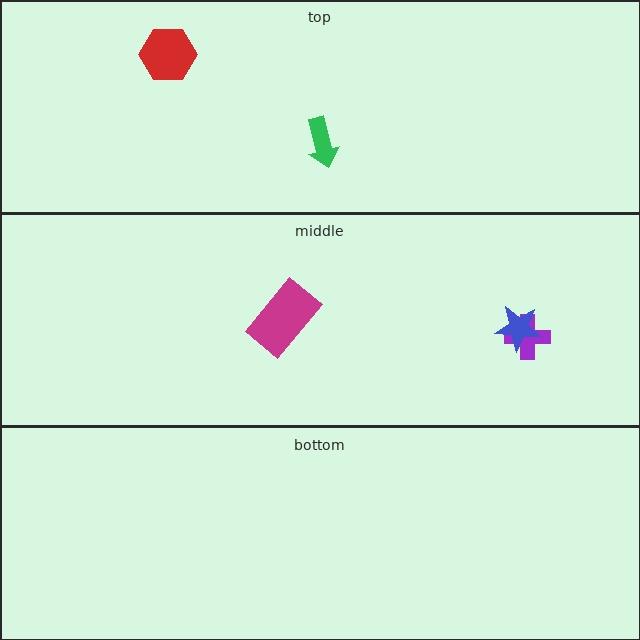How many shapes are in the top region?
2.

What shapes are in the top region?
The red hexagon, the green arrow.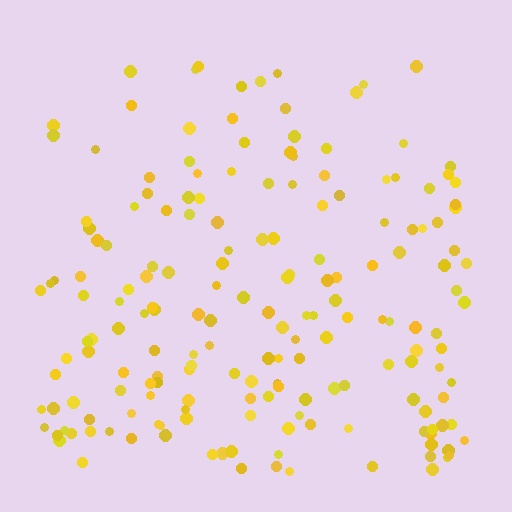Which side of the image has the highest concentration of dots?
The bottom.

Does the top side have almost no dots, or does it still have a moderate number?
Still a moderate number, just noticeably fewer than the bottom.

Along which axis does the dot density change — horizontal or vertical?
Vertical.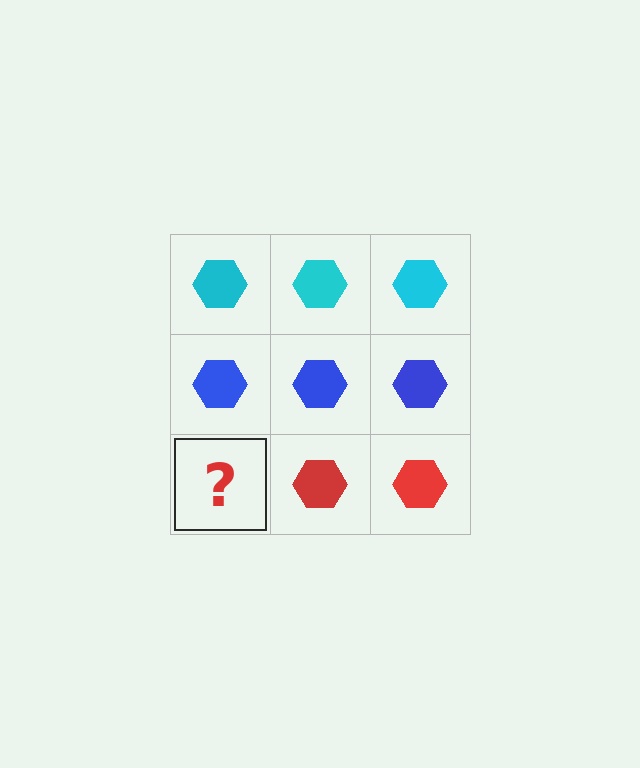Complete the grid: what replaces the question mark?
The question mark should be replaced with a red hexagon.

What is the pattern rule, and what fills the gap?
The rule is that each row has a consistent color. The gap should be filled with a red hexagon.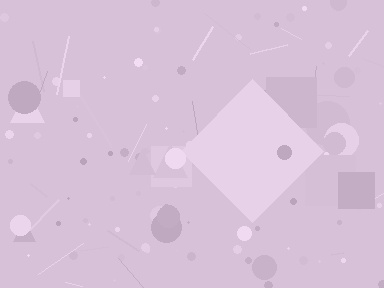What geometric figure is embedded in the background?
A diamond is embedded in the background.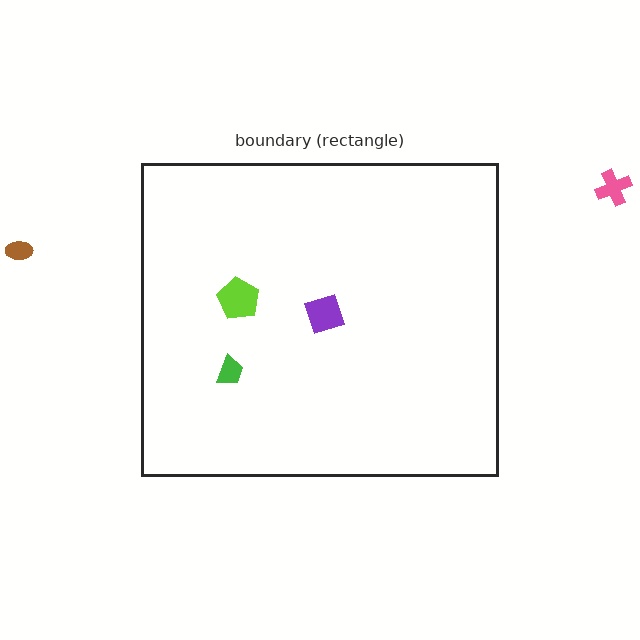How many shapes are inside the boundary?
3 inside, 2 outside.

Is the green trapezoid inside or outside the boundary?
Inside.